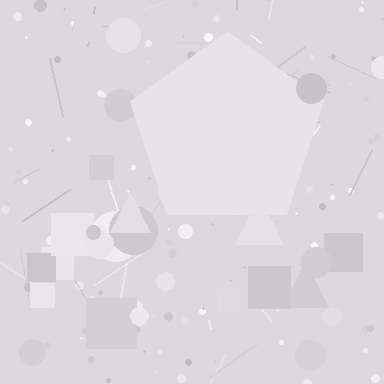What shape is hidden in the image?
A pentagon is hidden in the image.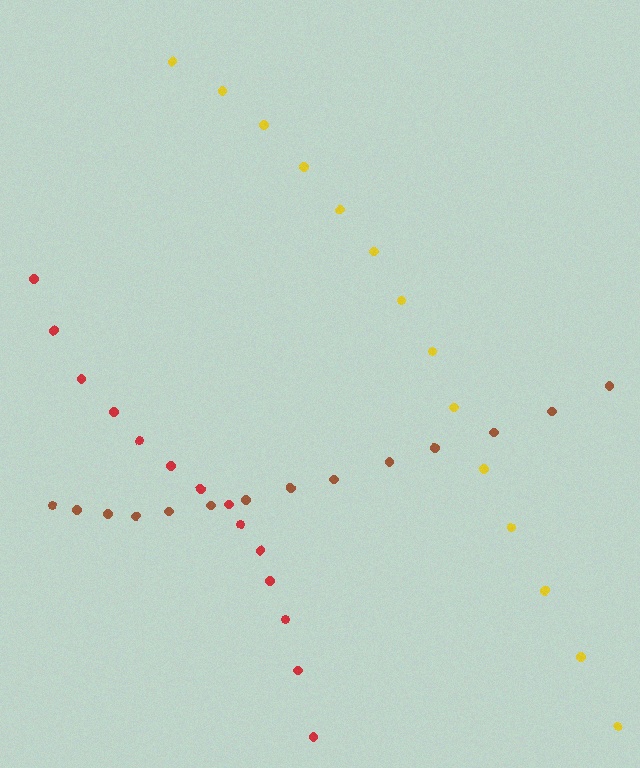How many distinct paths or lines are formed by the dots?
There are 3 distinct paths.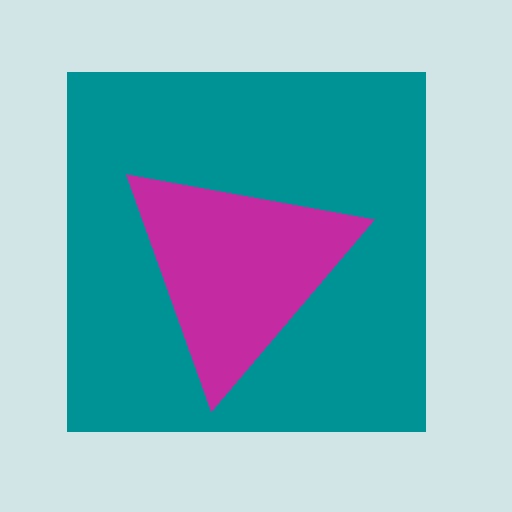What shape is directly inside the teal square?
The magenta triangle.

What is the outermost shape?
The teal square.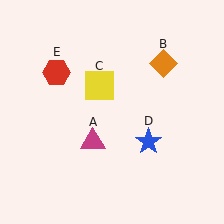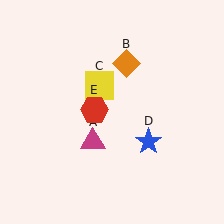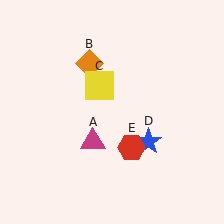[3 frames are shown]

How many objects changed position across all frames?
2 objects changed position: orange diamond (object B), red hexagon (object E).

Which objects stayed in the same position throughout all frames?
Magenta triangle (object A) and yellow square (object C) and blue star (object D) remained stationary.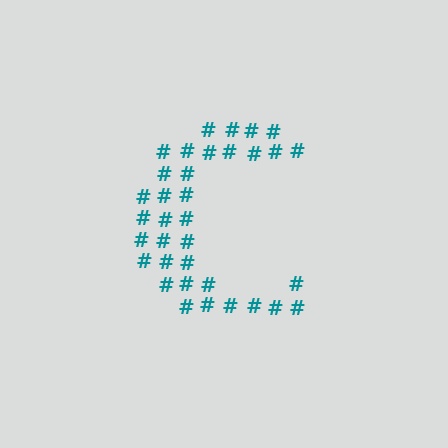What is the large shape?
The large shape is the letter C.